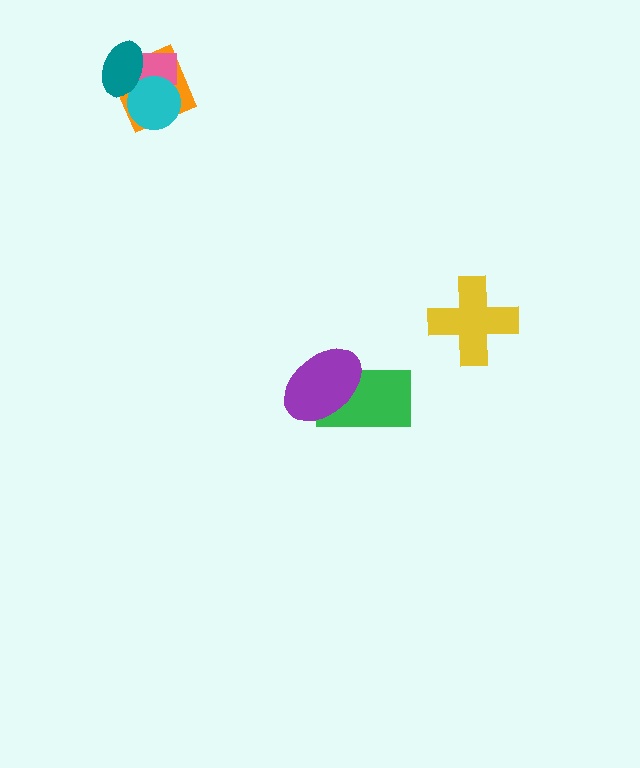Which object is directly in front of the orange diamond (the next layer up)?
The pink rectangle is directly in front of the orange diamond.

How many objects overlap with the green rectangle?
1 object overlaps with the green rectangle.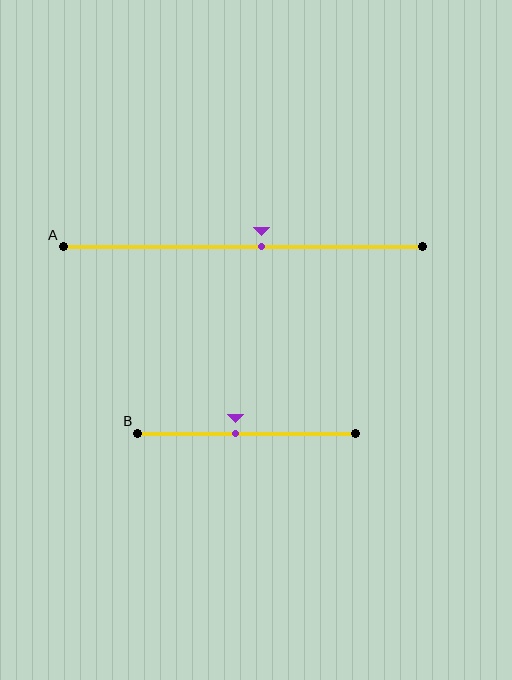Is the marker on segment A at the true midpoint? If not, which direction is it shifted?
No, the marker on segment A is shifted to the right by about 5% of the segment length.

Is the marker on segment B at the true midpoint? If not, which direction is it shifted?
No, the marker on segment B is shifted to the left by about 5% of the segment length.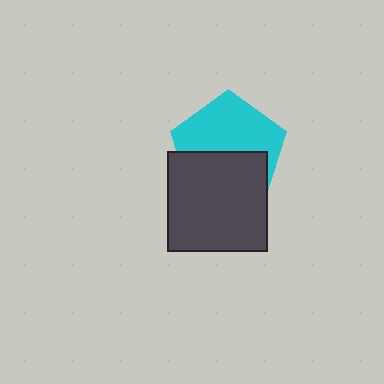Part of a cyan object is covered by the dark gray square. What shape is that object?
It is a pentagon.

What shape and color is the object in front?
The object in front is a dark gray square.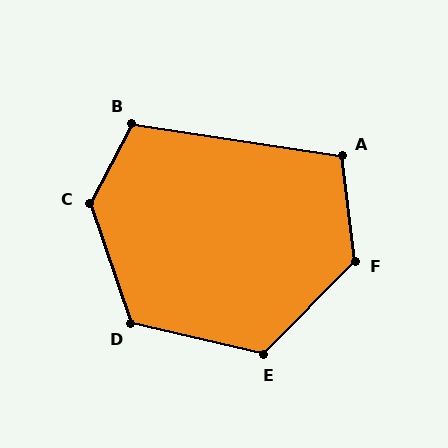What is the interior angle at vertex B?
Approximately 109 degrees (obtuse).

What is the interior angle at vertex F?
Approximately 128 degrees (obtuse).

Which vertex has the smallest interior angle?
A, at approximately 106 degrees.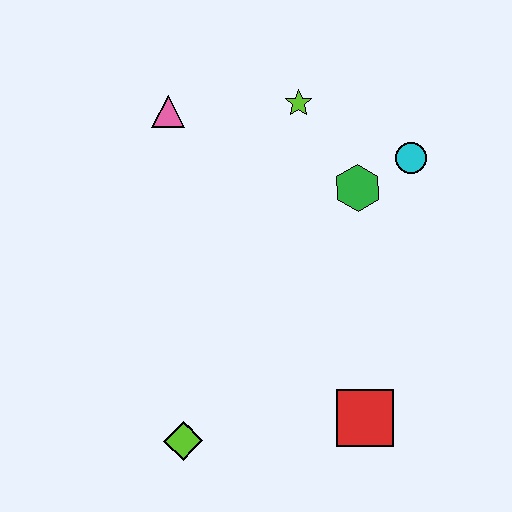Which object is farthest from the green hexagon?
The lime diamond is farthest from the green hexagon.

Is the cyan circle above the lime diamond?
Yes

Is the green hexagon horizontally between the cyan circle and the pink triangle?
Yes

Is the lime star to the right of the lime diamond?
Yes